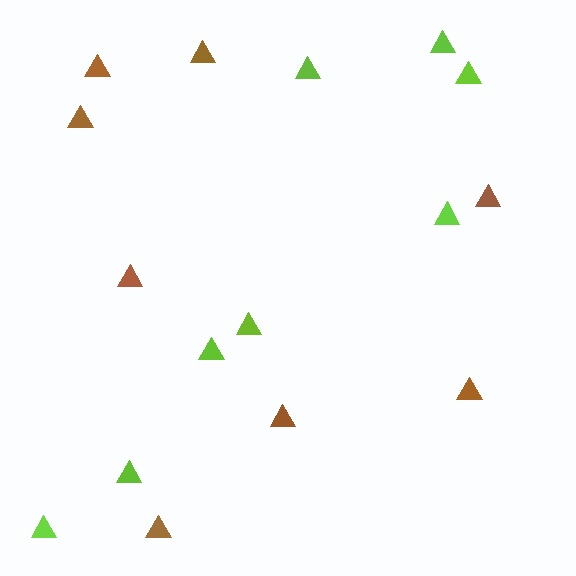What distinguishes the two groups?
There are 2 groups: one group of brown triangles (8) and one group of lime triangles (8).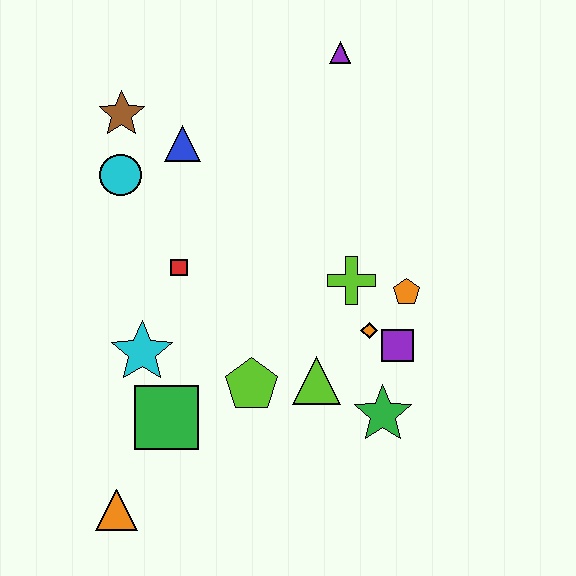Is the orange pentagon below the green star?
No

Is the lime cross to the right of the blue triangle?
Yes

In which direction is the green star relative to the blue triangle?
The green star is below the blue triangle.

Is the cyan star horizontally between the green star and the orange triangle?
Yes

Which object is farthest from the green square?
The purple triangle is farthest from the green square.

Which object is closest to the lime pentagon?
The lime triangle is closest to the lime pentagon.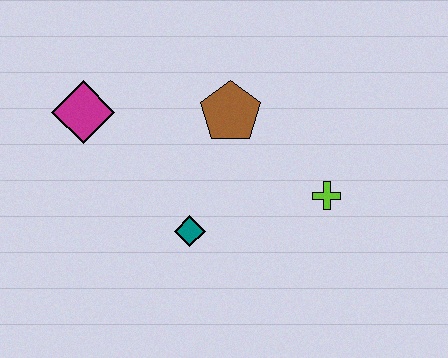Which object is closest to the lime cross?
The brown pentagon is closest to the lime cross.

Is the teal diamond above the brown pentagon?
No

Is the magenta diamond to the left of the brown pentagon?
Yes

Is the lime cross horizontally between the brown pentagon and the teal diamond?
No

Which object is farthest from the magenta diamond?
The lime cross is farthest from the magenta diamond.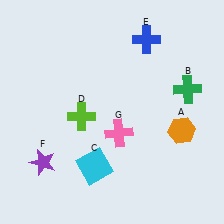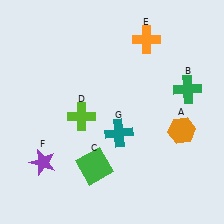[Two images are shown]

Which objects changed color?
C changed from cyan to green. E changed from blue to orange. G changed from pink to teal.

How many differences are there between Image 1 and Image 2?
There are 3 differences between the two images.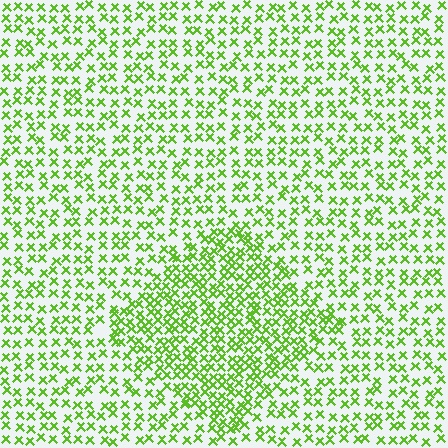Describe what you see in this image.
The image contains small lime elements arranged at two different densities. A diamond-shaped region is visible where the elements are more densely packed than the surrounding area.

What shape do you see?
I see a diamond.